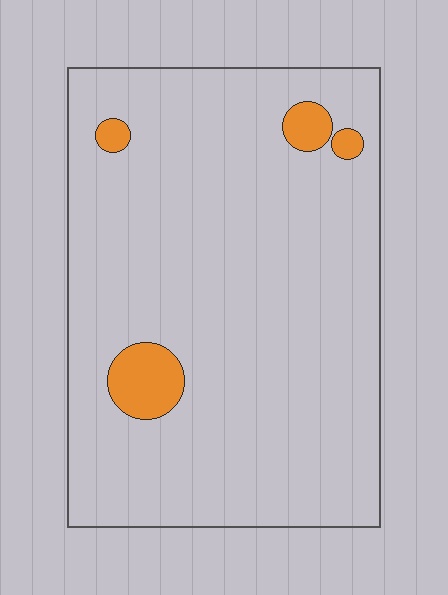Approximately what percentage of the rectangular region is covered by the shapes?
Approximately 5%.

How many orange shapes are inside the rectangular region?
4.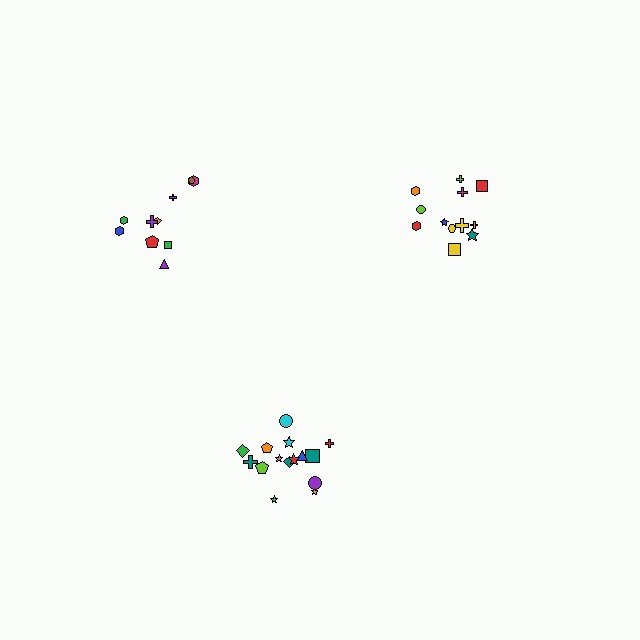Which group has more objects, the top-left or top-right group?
The top-right group.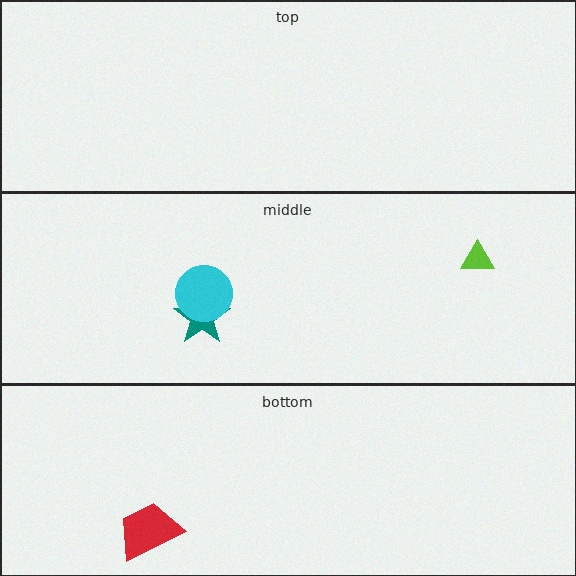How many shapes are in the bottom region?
1.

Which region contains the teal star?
The middle region.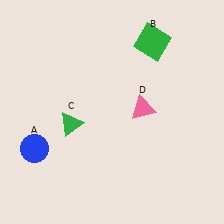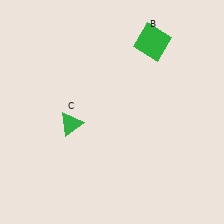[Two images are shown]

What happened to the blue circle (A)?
The blue circle (A) was removed in Image 2. It was in the bottom-left area of Image 1.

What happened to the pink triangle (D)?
The pink triangle (D) was removed in Image 2. It was in the top-right area of Image 1.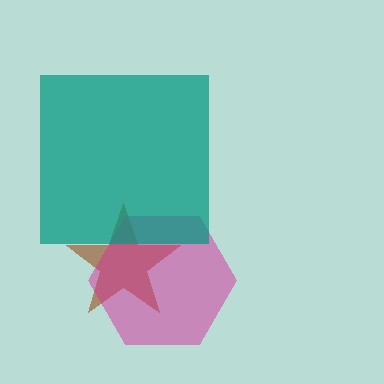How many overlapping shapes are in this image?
There are 3 overlapping shapes in the image.